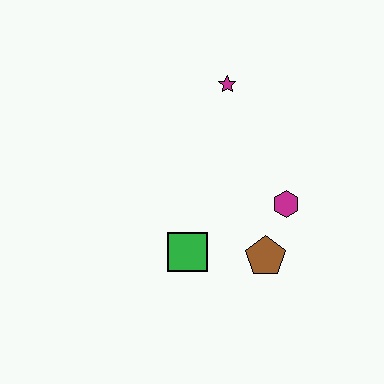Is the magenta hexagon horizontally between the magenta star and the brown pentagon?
No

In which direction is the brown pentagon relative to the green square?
The brown pentagon is to the right of the green square.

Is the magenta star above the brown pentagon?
Yes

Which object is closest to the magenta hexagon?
The brown pentagon is closest to the magenta hexagon.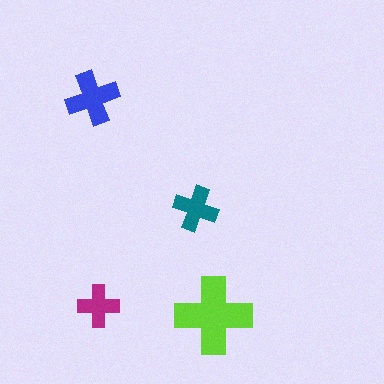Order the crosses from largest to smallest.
the lime one, the blue one, the teal one, the magenta one.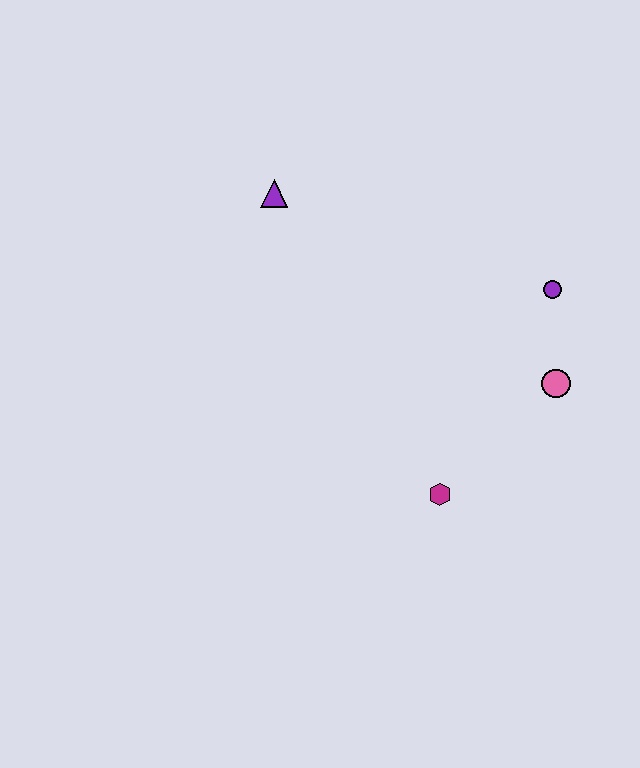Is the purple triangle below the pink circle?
No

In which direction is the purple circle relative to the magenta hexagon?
The purple circle is above the magenta hexagon.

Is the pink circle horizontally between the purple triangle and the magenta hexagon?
No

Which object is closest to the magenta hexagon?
The pink circle is closest to the magenta hexagon.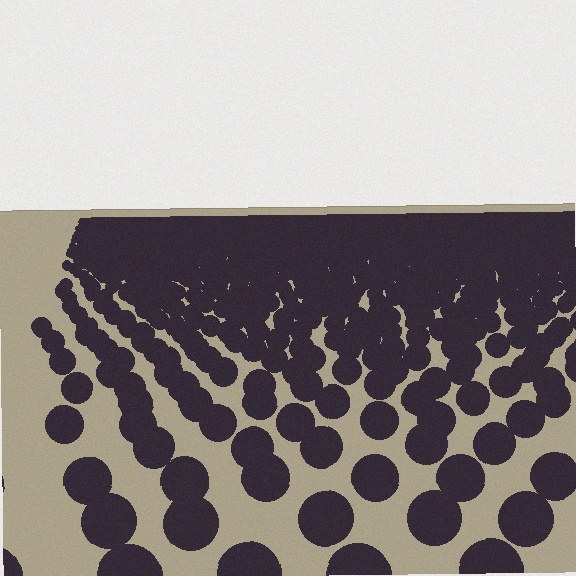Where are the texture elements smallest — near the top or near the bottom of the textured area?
Near the top.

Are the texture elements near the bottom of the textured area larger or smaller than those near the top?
Larger. Near the bottom, elements are closer to the viewer and appear at a bigger on-screen size.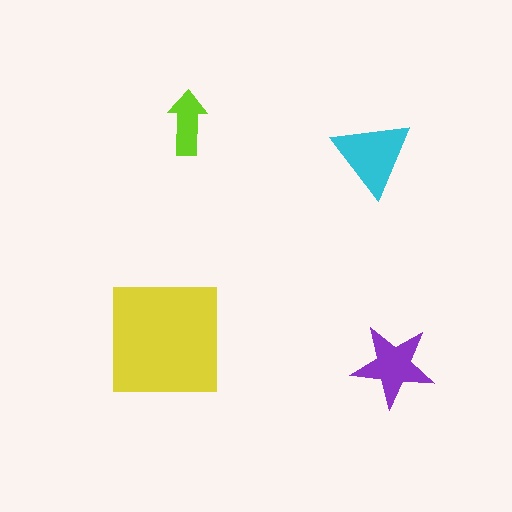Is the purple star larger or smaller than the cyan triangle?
Smaller.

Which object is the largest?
The yellow square.